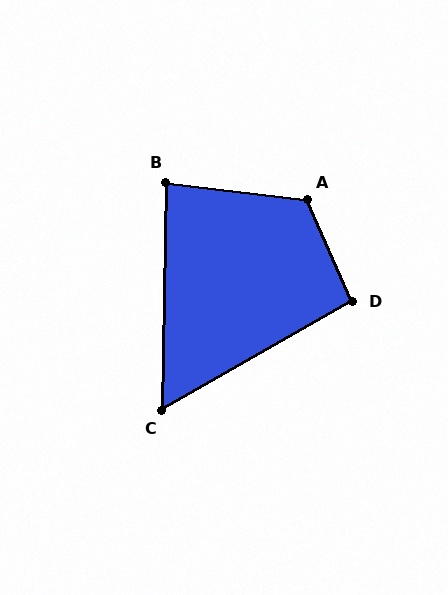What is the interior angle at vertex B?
Approximately 84 degrees (acute).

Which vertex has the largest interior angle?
A, at approximately 121 degrees.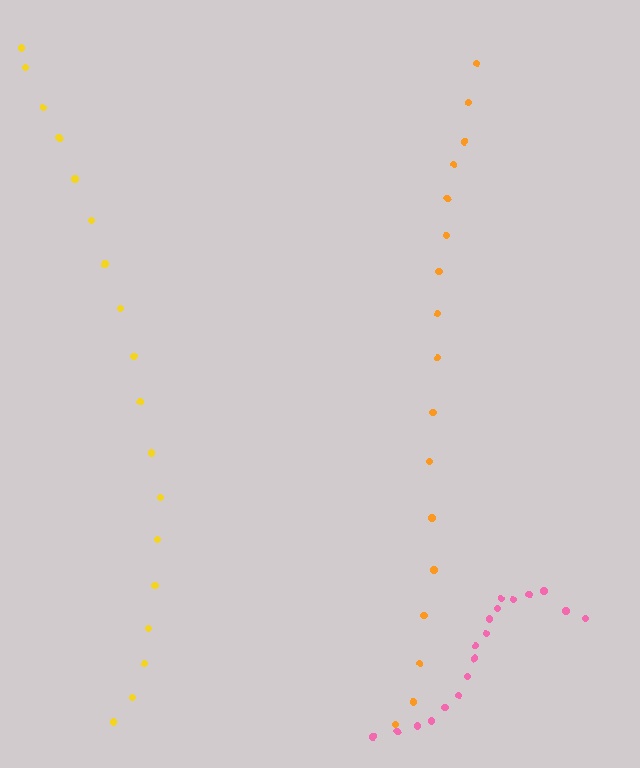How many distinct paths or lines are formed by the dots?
There are 3 distinct paths.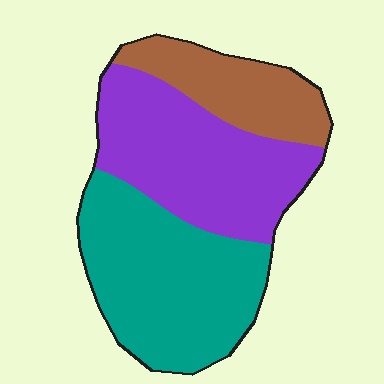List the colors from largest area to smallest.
From largest to smallest: teal, purple, brown.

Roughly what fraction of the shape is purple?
Purple covers roughly 40% of the shape.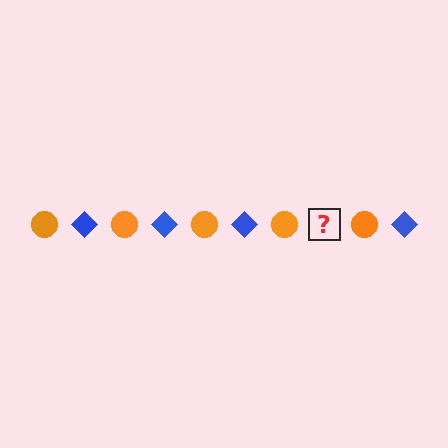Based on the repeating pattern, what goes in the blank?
The blank should be a blue diamond.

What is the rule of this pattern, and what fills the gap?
The rule is that the pattern alternates between orange circle and blue diamond. The gap should be filled with a blue diamond.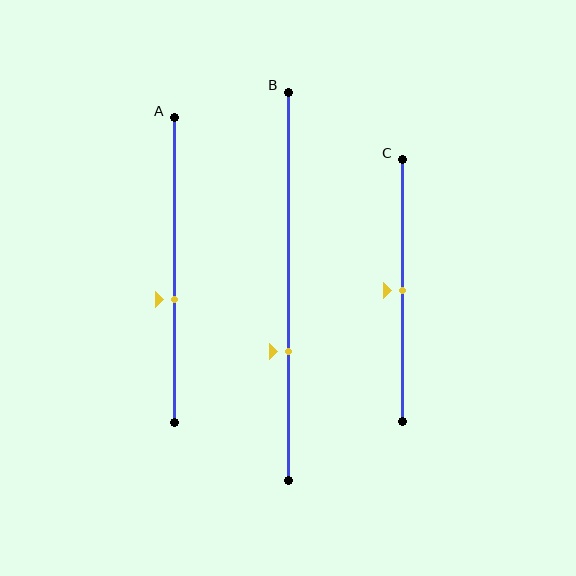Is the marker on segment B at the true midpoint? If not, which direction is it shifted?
No, the marker on segment B is shifted downward by about 17% of the segment length.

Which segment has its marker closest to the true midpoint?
Segment C has its marker closest to the true midpoint.